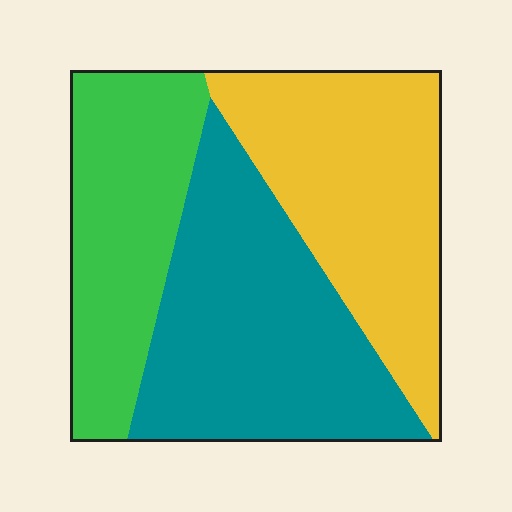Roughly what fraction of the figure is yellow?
Yellow takes up about one third (1/3) of the figure.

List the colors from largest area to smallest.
From largest to smallest: teal, yellow, green.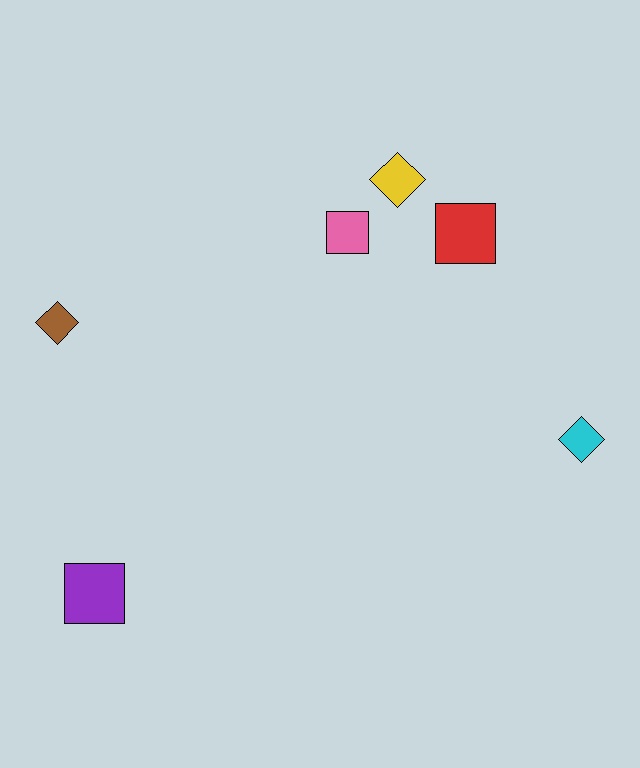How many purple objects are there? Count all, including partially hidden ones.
There is 1 purple object.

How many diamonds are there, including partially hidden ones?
There are 3 diamonds.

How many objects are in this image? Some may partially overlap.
There are 6 objects.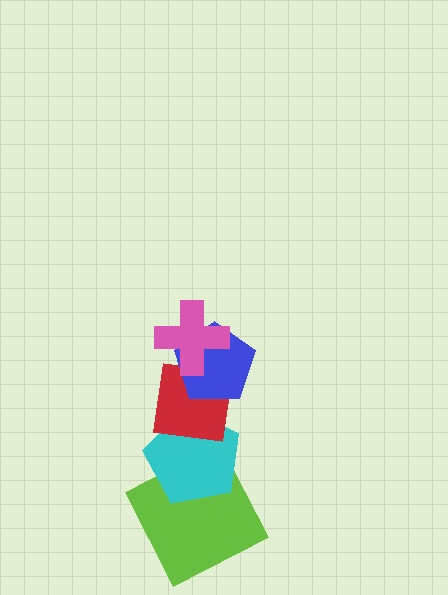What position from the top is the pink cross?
The pink cross is 1st from the top.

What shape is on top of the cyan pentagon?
The red square is on top of the cyan pentagon.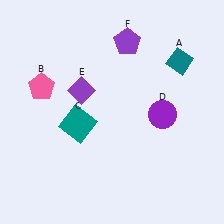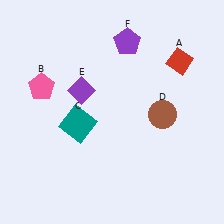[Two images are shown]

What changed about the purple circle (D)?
In Image 1, D is purple. In Image 2, it changed to brown.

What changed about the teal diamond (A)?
In Image 1, A is teal. In Image 2, it changed to red.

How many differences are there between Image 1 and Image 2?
There are 2 differences between the two images.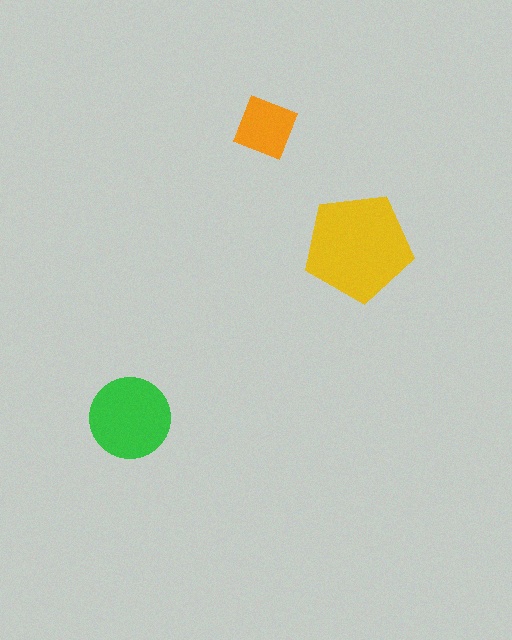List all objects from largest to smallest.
The yellow pentagon, the green circle, the orange square.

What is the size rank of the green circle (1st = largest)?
2nd.